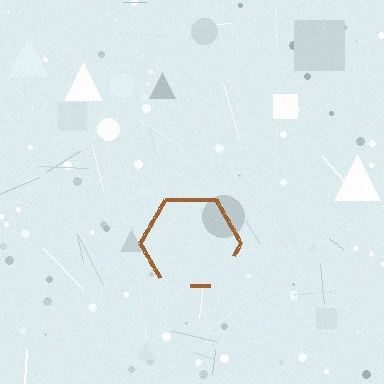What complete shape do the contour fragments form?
The contour fragments form a hexagon.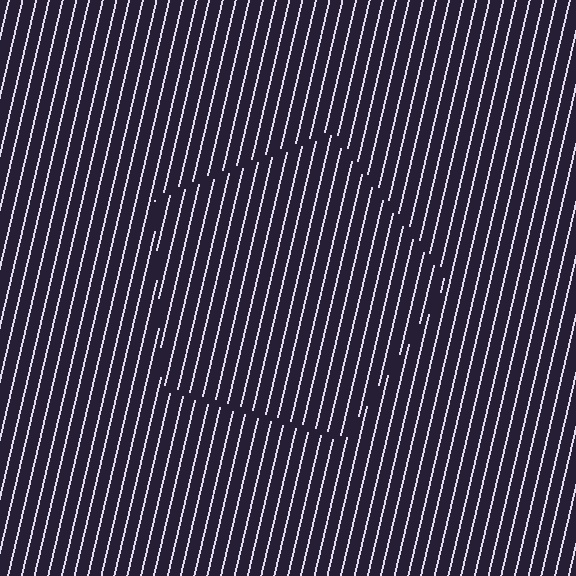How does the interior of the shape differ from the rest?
The interior of the shape contains the same grating, shifted by half a period — the contour is defined by the phase discontinuity where line-ends from the inner and outer gratings abut.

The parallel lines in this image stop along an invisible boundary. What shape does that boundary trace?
An illusory pentagon. The interior of the shape contains the same grating, shifted by half a period — the contour is defined by the phase discontinuity where line-ends from the inner and outer gratings abut.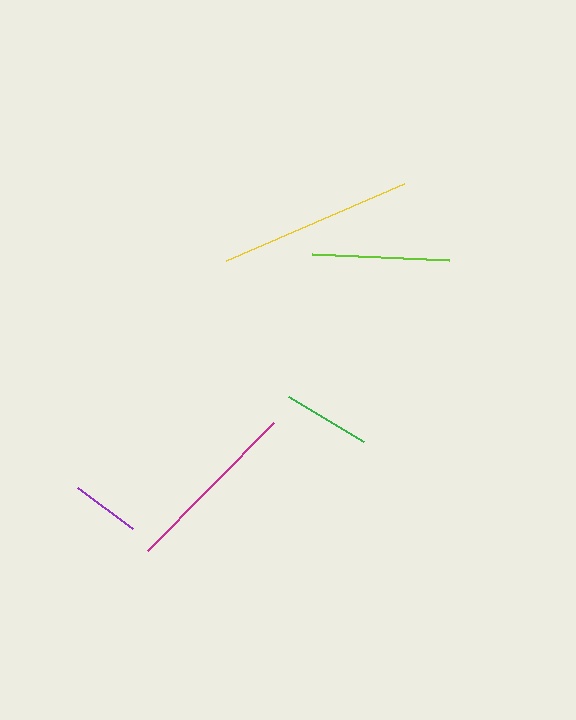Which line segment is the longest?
The yellow line is the longest at approximately 193 pixels.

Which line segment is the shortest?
The purple line is the shortest at approximately 68 pixels.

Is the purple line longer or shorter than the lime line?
The lime line is longer than the purple line.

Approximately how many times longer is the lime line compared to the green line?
The lime line is approximately 1.6 times the length of the green line.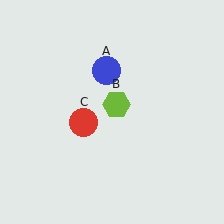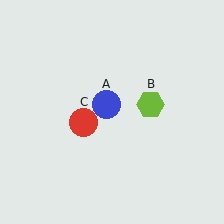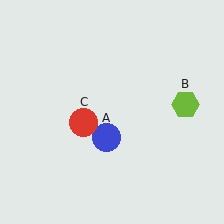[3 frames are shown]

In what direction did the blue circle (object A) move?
The blue circle (object A) moved down.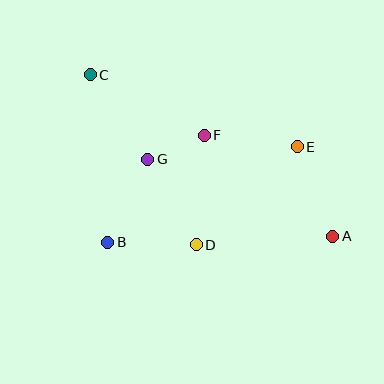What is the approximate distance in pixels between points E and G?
The distance between E and G is approximately 150 pixels.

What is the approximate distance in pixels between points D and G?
The distance between D and G is approximately 99 pixels.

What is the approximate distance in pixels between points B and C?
The distance between B and C is approximately 168 pixels.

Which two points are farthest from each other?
Points A and C are farthest from each other.